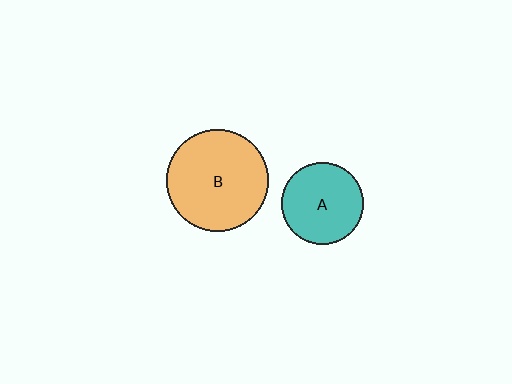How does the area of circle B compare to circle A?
Approximately 1.6 times.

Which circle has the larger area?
Circle B (orange).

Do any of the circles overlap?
No, none of the circles overlap.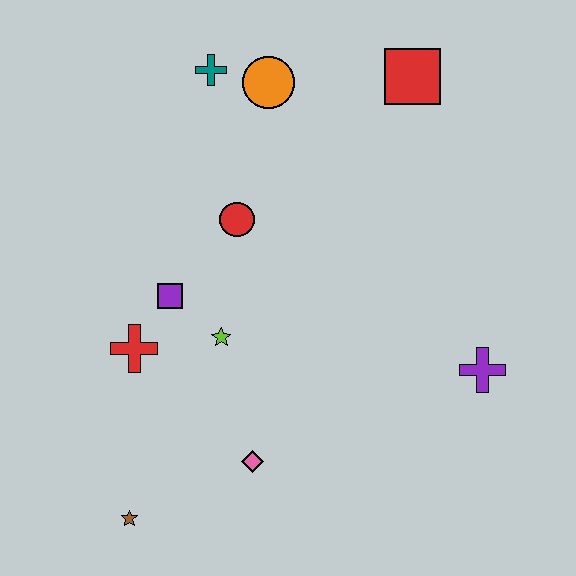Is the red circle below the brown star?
No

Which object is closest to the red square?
The orange circle is closest to the red square.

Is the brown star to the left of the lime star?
Yes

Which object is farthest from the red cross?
The red square is farthest from the red cross.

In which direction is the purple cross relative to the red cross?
The purple cross is to the right of the red cross.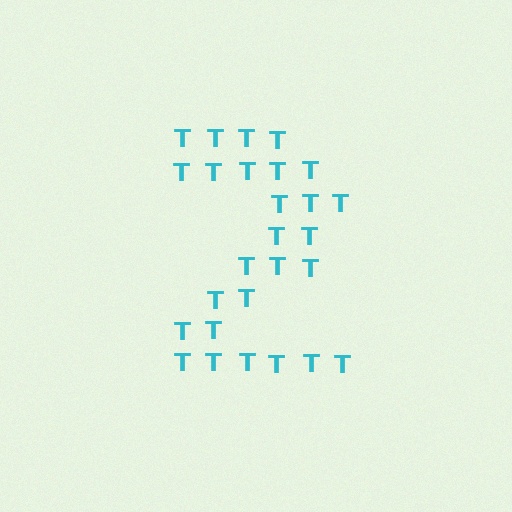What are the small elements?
The small elements are letter T's.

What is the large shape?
The large shape is the digit 2.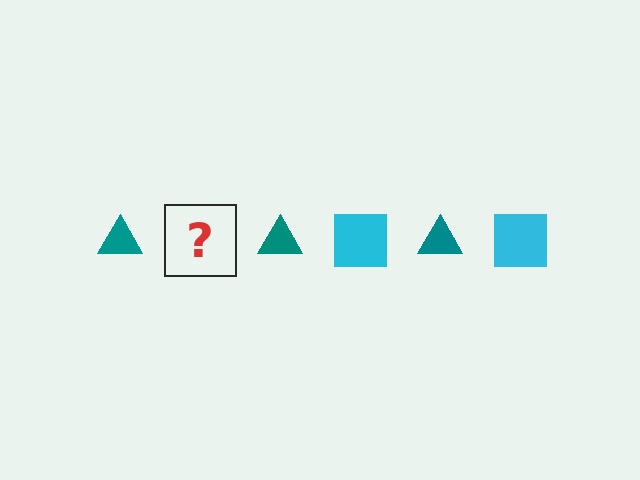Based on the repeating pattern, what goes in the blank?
The blank should be a cyan square.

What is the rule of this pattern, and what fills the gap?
The rule is that the pattern alternates between teal triangle and cyan square. The gap should be filled with a cyan square.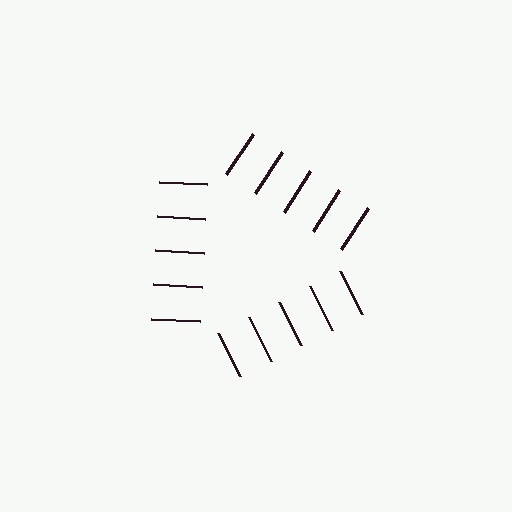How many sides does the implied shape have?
3 sides — the line-ends trace a triangle.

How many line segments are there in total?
15 — 5 along each of the 3 edges.